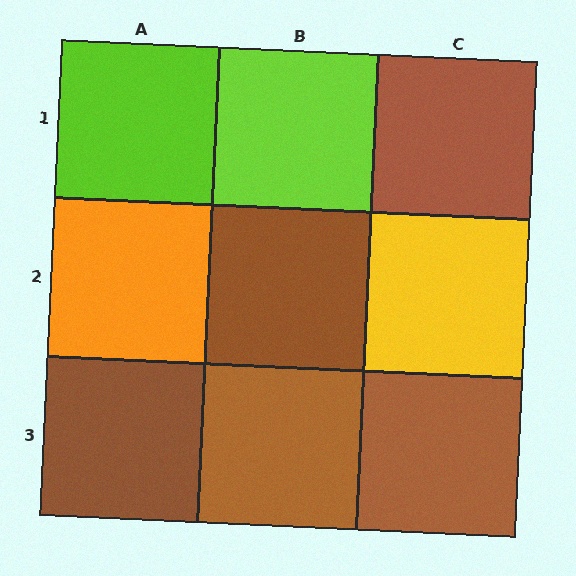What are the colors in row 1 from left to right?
Lime, lime, brown.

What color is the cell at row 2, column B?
Brown.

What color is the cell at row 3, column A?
Brown.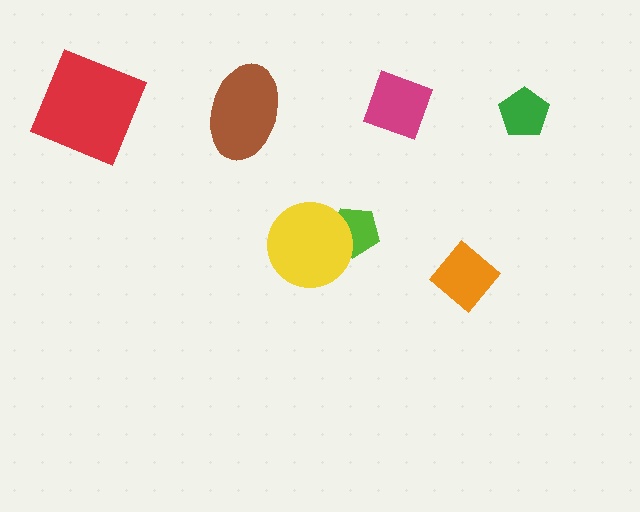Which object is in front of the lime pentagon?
The yellow circle is in front of the lime pentagon.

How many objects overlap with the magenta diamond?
0 objects overlap with the magenta diamond.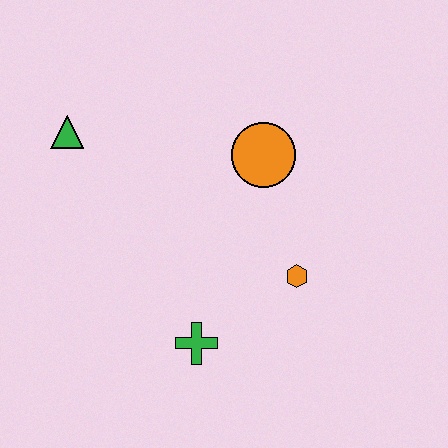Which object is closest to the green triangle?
The orange circle is closest to the green triangle.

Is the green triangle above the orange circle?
Yes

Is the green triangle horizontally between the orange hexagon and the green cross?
No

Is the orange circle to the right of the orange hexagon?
No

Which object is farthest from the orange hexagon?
The green triangle is farthest from the orange hexagon.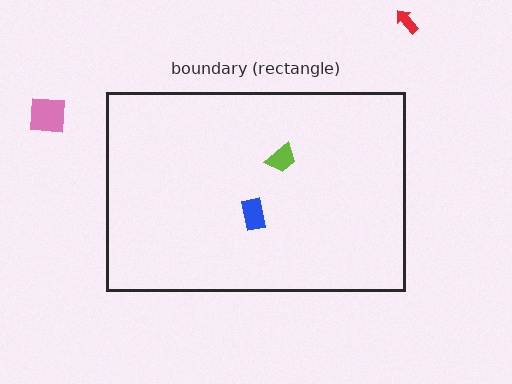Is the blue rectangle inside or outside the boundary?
Inside.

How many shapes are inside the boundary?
2 inside, 2 outside.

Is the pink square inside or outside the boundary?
Outside.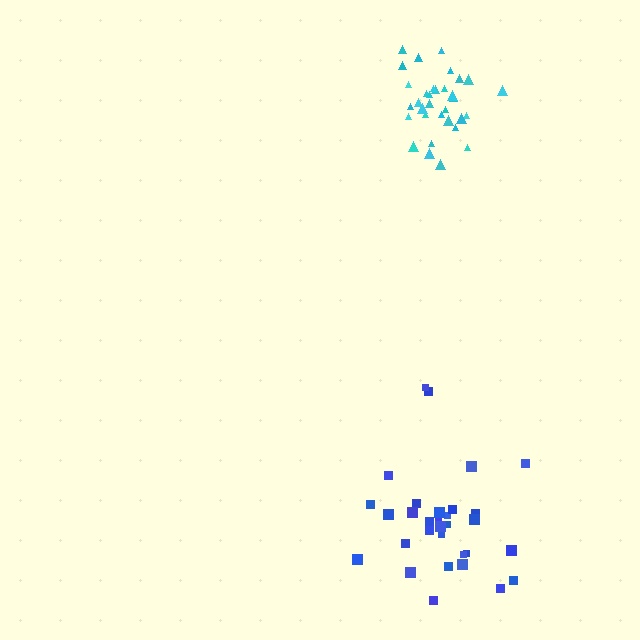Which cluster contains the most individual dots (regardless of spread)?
Cyan (33).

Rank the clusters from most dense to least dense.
cyan, blue.